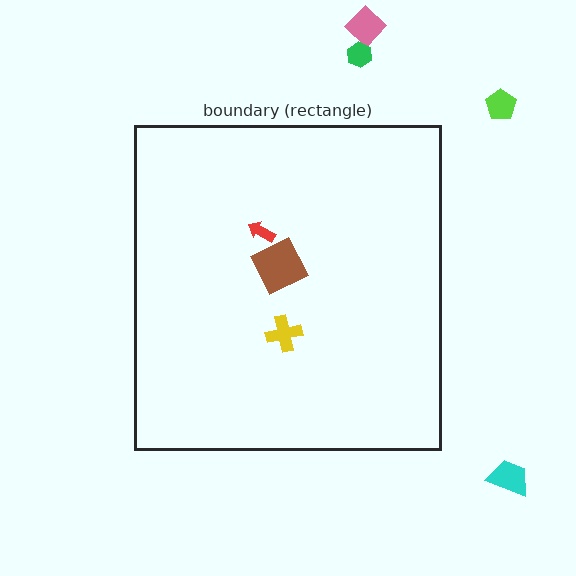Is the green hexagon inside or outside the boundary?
Outside.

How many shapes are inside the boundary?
3 inside, 4 outside.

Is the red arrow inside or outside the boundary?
Inside.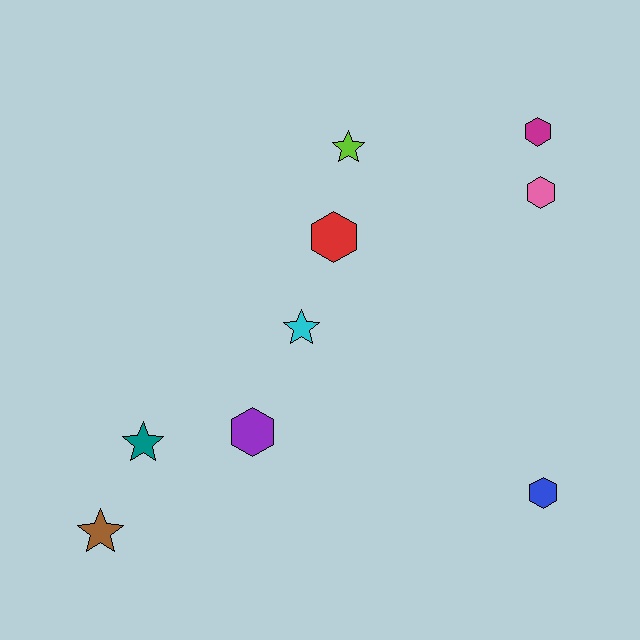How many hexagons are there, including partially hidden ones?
There are 5 hexagons.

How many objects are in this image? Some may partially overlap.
There are 9 objects.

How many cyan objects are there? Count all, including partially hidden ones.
There is 1 cyan object.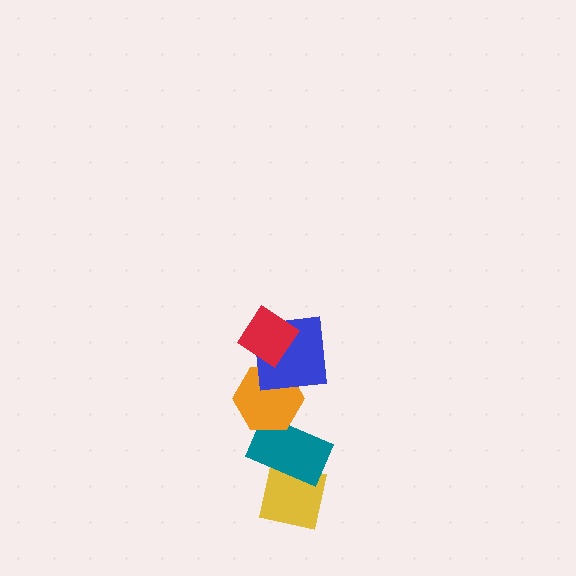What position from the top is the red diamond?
The red diamond is 1st from the top.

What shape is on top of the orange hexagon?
The blue square is on top of the orange hexagon.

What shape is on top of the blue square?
The red diamond is on top of the blue square.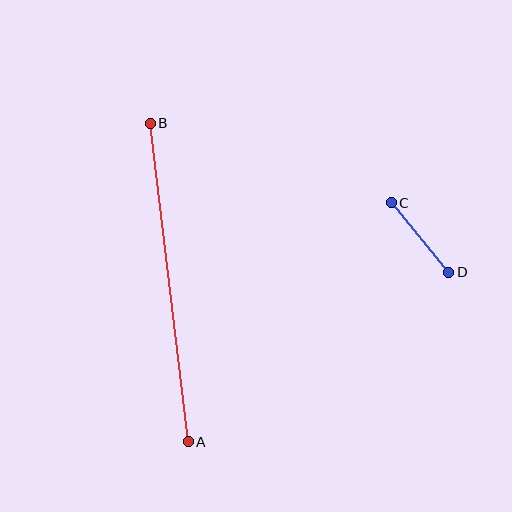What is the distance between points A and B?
The distance is approximately 321 pixels.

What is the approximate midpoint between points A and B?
The midpoint is at approximately (169, 283) pixels.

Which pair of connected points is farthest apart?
Points A and B are farthest apart.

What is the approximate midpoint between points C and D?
The midpoint is at approximately (420, 238) pixels.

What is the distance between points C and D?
The distance is approximately 90 pixels.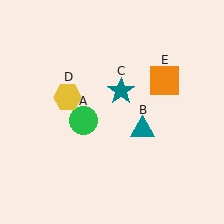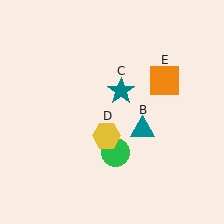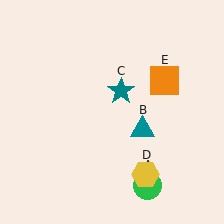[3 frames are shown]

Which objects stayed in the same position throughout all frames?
Teal triangle (object B) and teal star (object C) and orange square (object E) remained stationary.